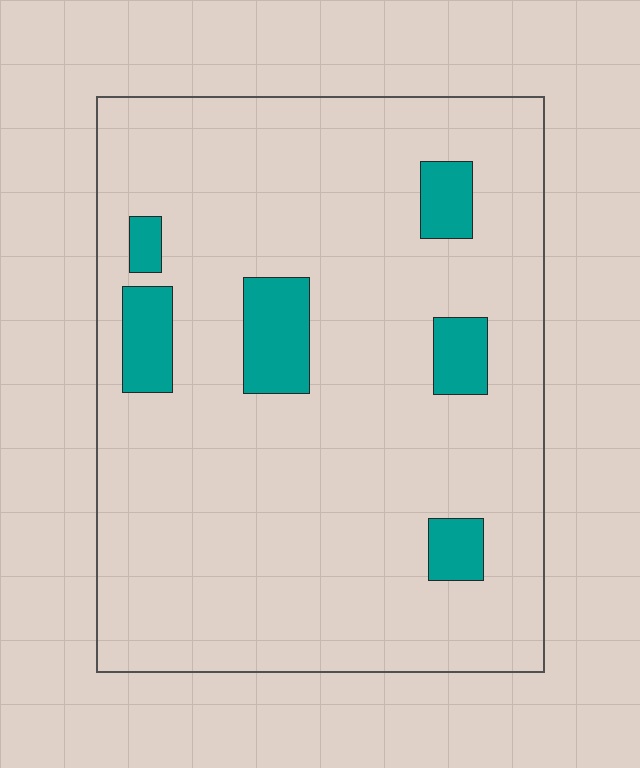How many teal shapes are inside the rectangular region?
6.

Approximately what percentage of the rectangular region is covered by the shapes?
Approximately 10%.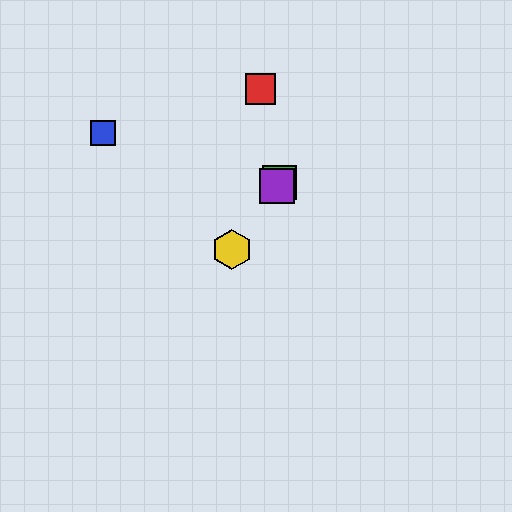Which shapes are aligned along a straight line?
The green square, the yellow hexagon, the purple square are aligned along a straight line.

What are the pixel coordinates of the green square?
The green square is at (280, 183).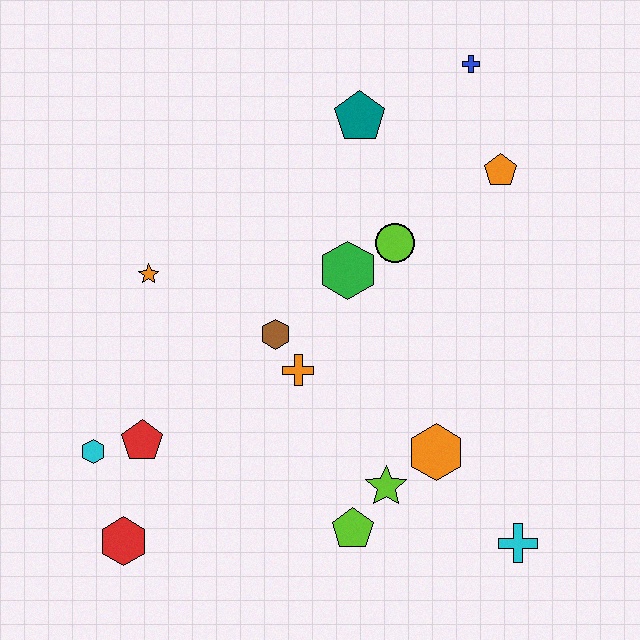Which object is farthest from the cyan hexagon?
The blue cross is farthest from the cyan hexagon.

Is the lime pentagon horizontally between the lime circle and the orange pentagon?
No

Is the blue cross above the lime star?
Yes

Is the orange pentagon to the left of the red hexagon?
No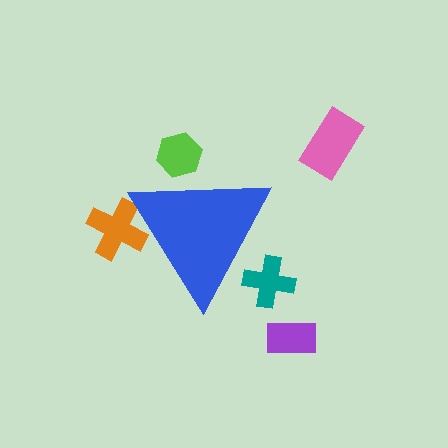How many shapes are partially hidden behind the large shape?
3 shapes are partially hidden.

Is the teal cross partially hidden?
Yes, the teal cross is partially hidden behind the blue triangle.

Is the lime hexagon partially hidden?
Yes, the lime hexagon is partially hidden behind the blue triangle.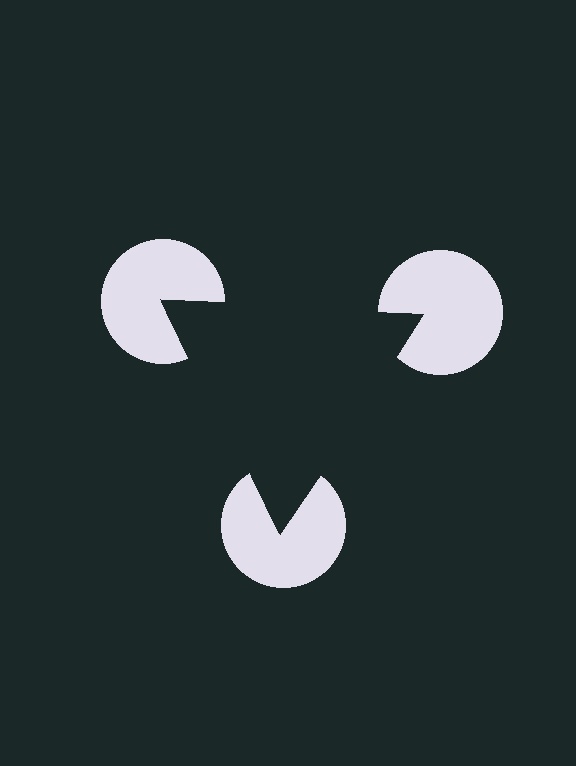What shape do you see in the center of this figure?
An illusory triangle — its edges are inferred from the aligned wedge cuts in the pac-man discs, not physically drawn.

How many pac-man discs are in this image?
There are 3 — one at each vertex of the illusory triangle.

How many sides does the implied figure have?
3 sides.